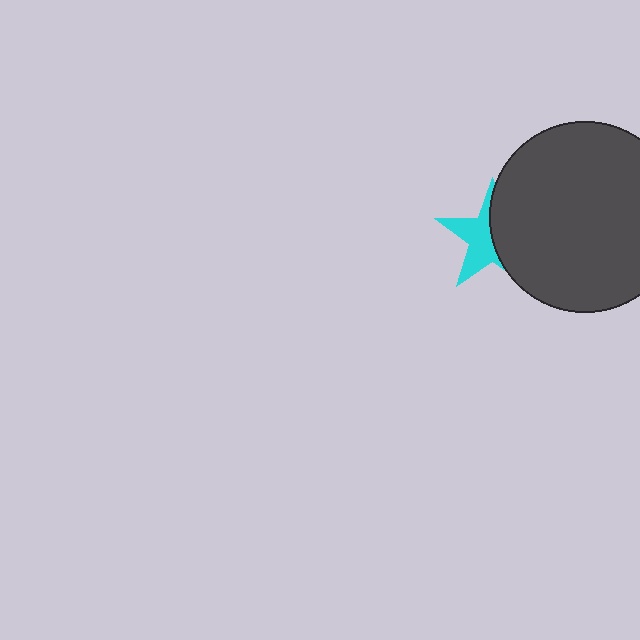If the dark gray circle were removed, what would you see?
You would see the complete cyan star.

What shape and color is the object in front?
The object in front is a dark gray circle.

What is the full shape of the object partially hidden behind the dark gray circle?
The partially hidden object is a cyan star.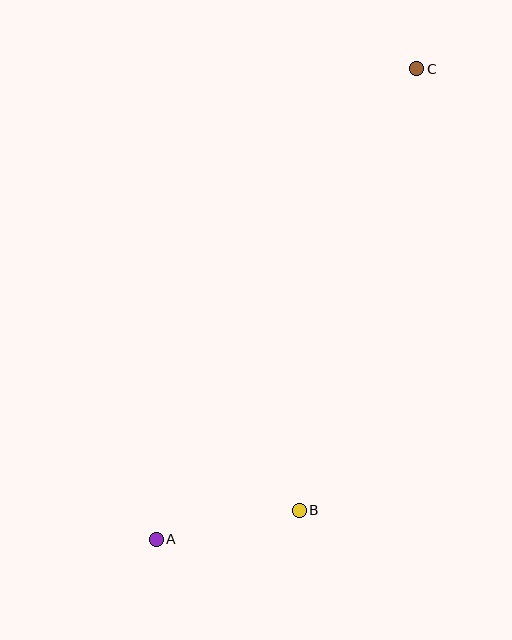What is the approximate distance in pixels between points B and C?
The distance between B and C is approximately 457 pixels.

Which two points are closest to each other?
Points A and B are closest to each other.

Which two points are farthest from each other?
Points A and C are farthest from each other.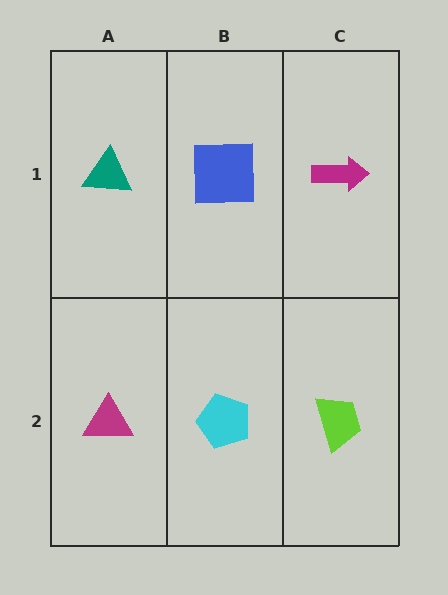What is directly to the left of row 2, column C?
A cyan pentagon.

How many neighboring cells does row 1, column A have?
2.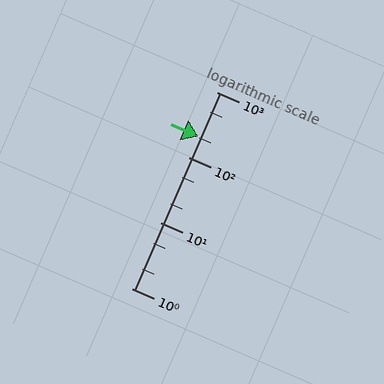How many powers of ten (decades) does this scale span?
The scale spans 3 decades, from 1 to 1000.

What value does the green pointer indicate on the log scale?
The pointer indicates approximately 210.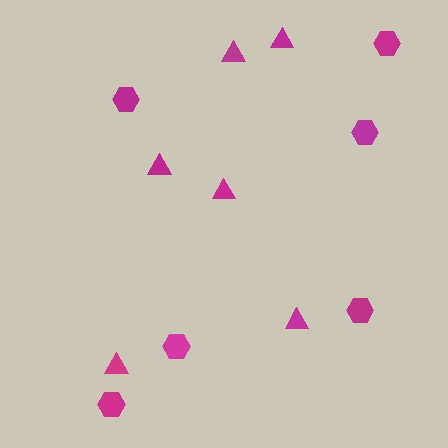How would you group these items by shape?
There are 2 groups: one group of hexagons (6) and one group of triangles (6).